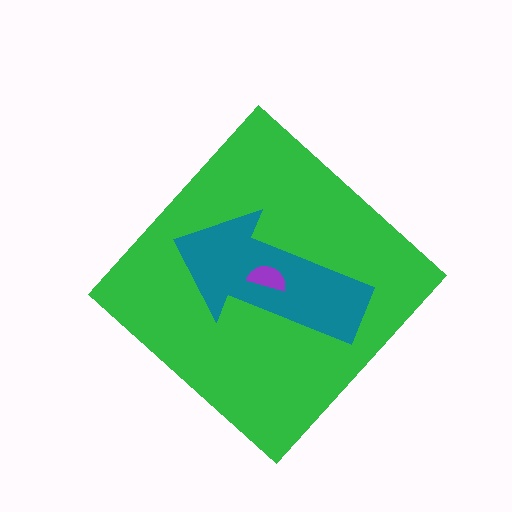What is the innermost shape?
The purple semicircle.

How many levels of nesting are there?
3.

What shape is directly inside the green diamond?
The teal arrow.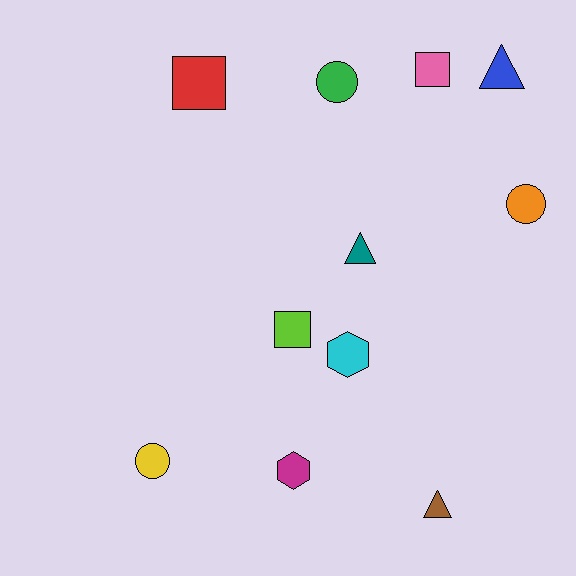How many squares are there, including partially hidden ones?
There are 3 squares.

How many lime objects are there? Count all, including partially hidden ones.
There is 1 lime object.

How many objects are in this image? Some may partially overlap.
There are 11 objects.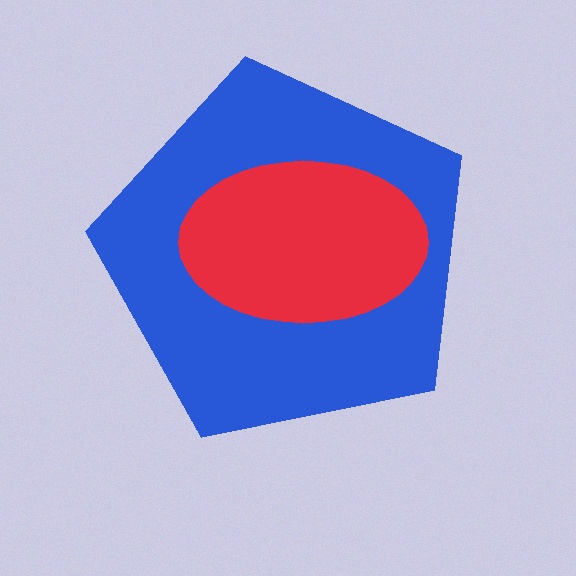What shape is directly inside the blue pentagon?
The red ellipse.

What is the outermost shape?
The blue pentagon.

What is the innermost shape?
The red ellipse.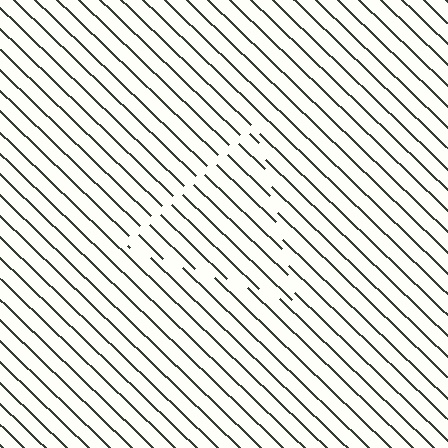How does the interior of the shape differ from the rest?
The interior of the shape contains the same grating, shifted by half a period — the contour is defined by the phase discontinuity where line-ends from the inner and outer gratings abut.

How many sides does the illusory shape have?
3 sides — the line-ends trace a triangle.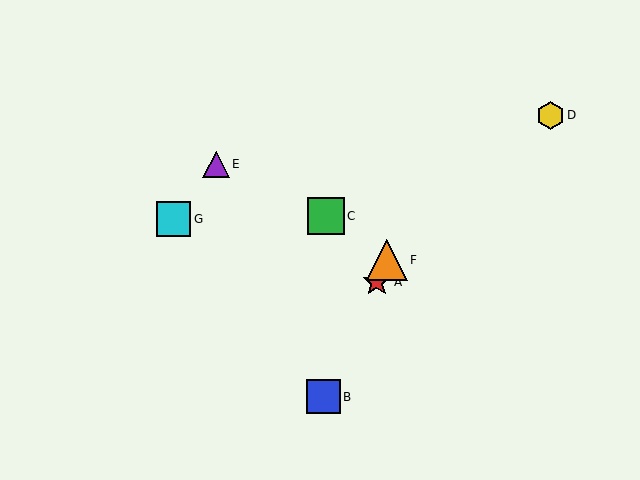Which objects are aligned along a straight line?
Objects A, B, F are aligned along a straight line.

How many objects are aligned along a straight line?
3 objects (A, B, F) are aligned along a straight line.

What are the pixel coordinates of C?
Object C is at (326, 216).